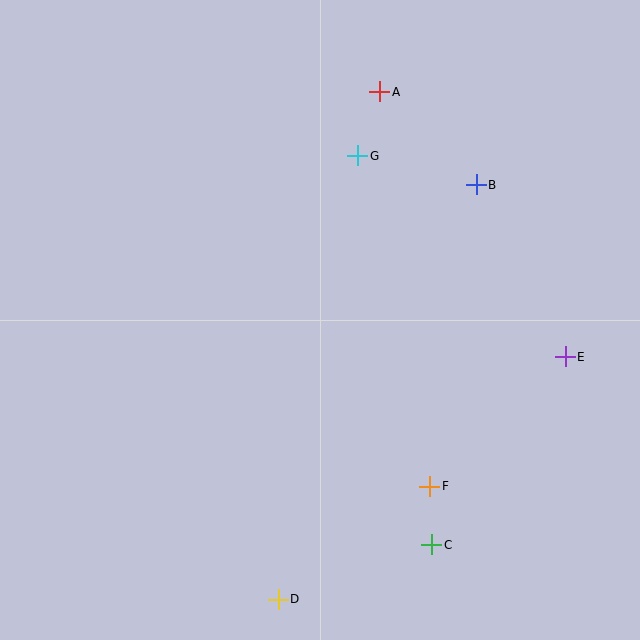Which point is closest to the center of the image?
Point G at (358, 156) is closest to the center.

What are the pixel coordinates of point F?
Point F is at (430, 486).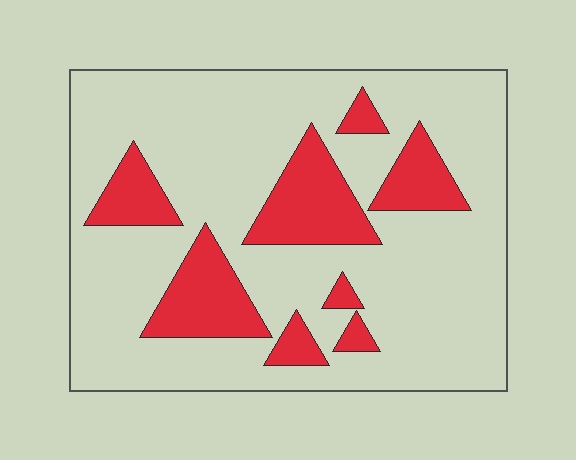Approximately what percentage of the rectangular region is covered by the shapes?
Approximately 20%.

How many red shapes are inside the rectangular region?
8.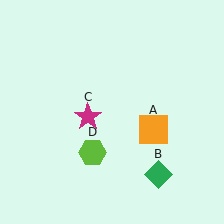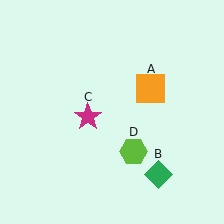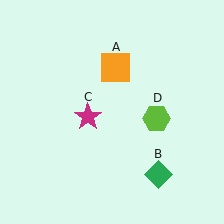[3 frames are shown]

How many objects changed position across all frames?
2 objects changed position: orange square (object A), lime hexagon (object D).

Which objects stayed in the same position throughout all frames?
Green diamond (object B) and magenta star (object C) remained stationary.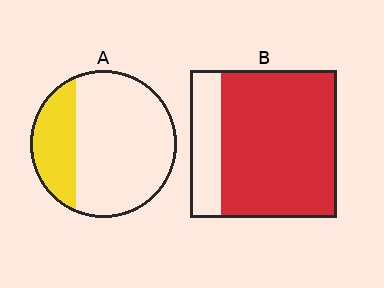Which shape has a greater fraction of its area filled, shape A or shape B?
Shape B.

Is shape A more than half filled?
No.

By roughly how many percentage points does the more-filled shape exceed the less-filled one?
By roughly 50 percentage points (B over A).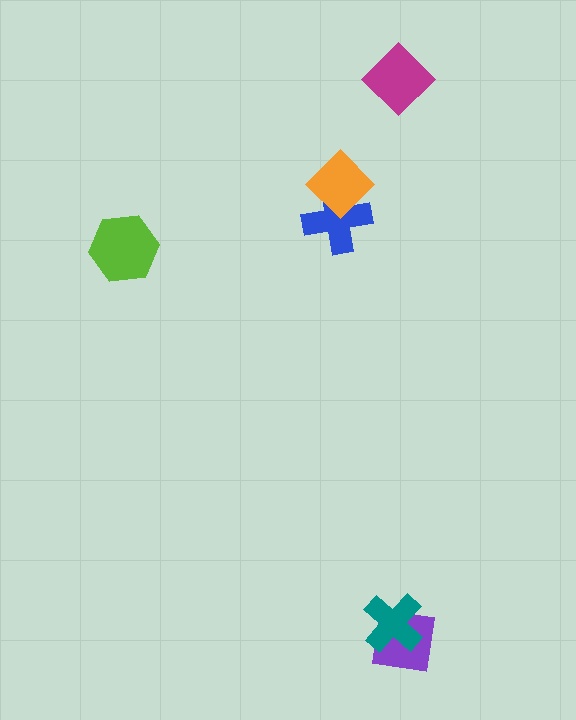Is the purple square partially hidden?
Yes, it is partially covered by another shape.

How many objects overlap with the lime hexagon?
0 objects overlap with the lime hexagon.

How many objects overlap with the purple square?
1 object overlaps with the purple square.